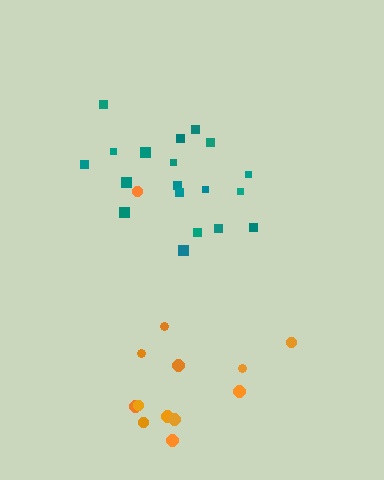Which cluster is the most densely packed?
Teal.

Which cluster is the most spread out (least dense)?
Orange.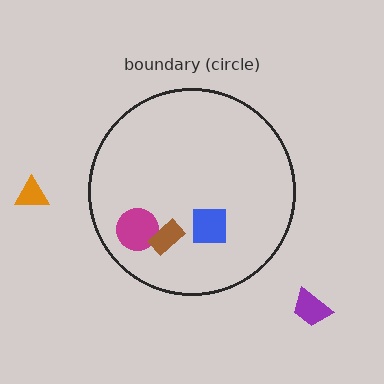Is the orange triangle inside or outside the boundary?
Outside.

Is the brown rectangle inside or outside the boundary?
Inside.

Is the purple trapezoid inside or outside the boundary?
Outside.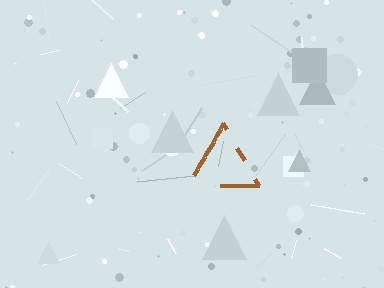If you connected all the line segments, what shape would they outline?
They would outline a triangle.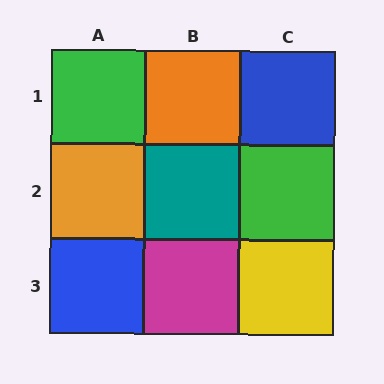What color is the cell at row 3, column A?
Blue.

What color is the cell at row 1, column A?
Green.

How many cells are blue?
2 cells are blue.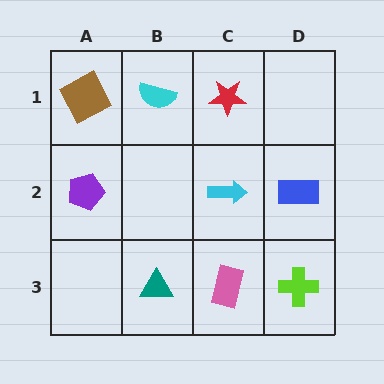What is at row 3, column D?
A lime cross.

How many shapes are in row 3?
3 shapes.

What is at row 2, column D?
A blue rectangle.